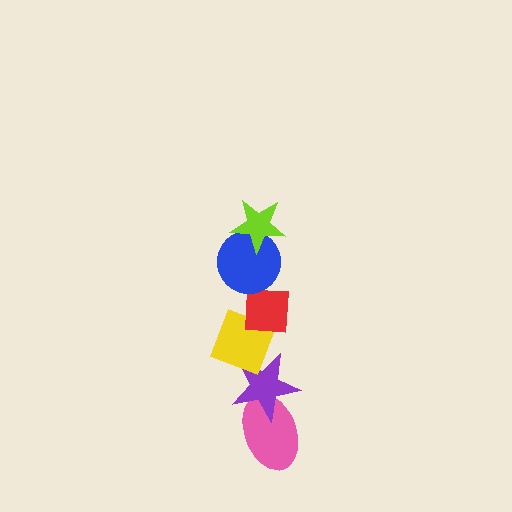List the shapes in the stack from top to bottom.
From top to bottom: the lime star, the blue circle, the red square, the yellow diamond, the purple star, the pink ellipse.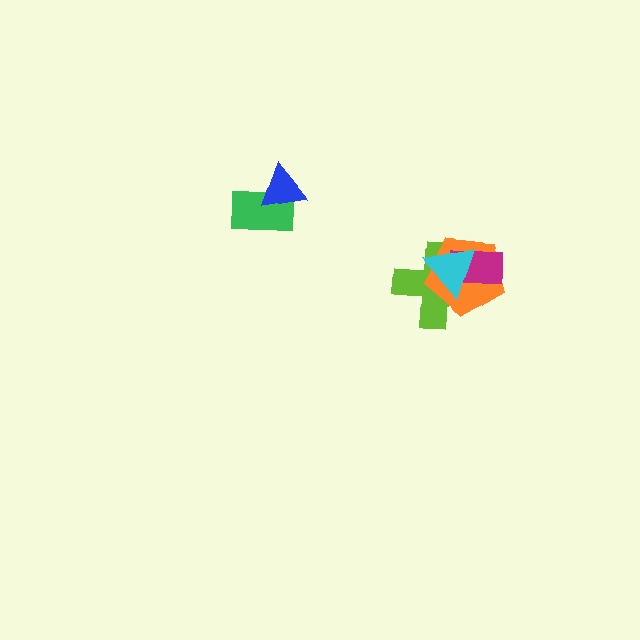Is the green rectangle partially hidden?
Yes, it is partially covered by another shape.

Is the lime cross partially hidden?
Yes, it is partially covered by another shape.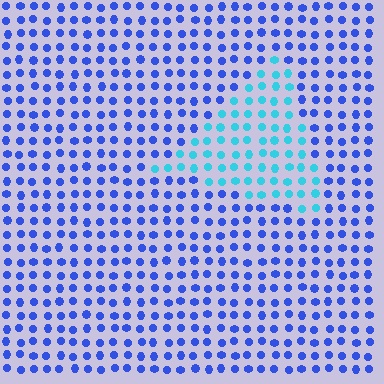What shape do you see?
I see a triangle.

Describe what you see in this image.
The image is filled with small blue elements in a uniform arrangement. A triangle-shaped region is visible where the elements are tinted to a slightly different hue, forming a subtle color boundary.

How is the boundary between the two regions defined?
The boundary is defined purely by a slight shift in hue (about 43 degrees). Spacing, size, and orientation are identical on both sides.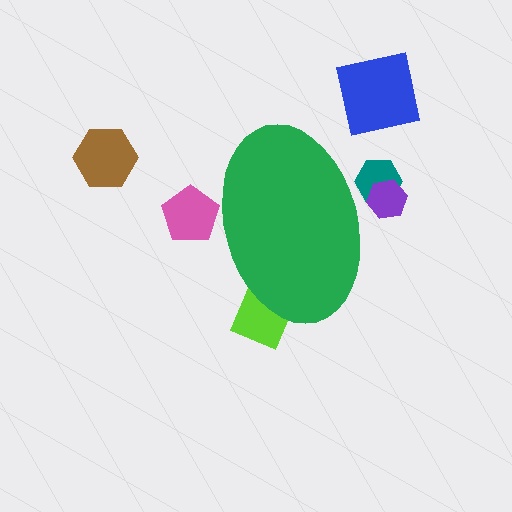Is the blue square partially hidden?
No, the blue square is fully visible.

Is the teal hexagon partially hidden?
Yes, the teal hexagon is partially hidden behind the green ellipse.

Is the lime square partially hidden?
Yes, the lime square is partially hidden behind the green ellipse.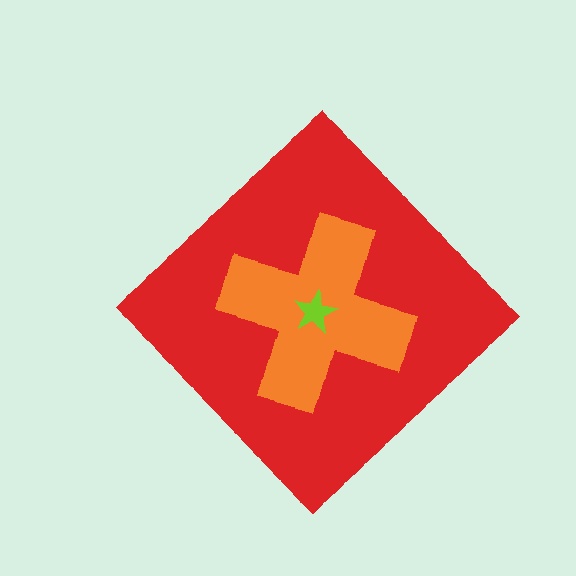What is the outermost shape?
The red diamond.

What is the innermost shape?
The lime star.